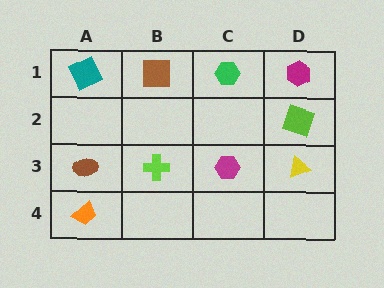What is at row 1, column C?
A green hexagon.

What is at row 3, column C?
A magenta hexagon.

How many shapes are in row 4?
1 shape.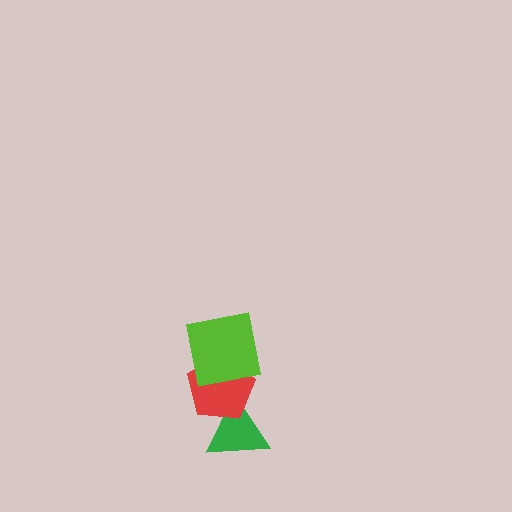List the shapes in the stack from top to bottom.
From top to bottom: the lime square, the red pentagon, the green triangle.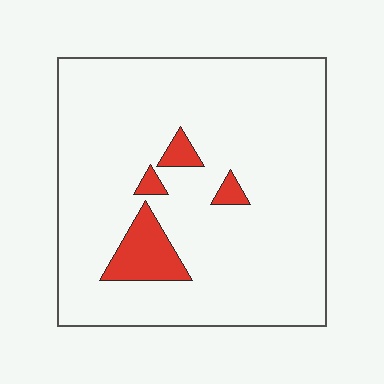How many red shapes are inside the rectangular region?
4.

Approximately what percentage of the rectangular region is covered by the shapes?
Approximately 10%.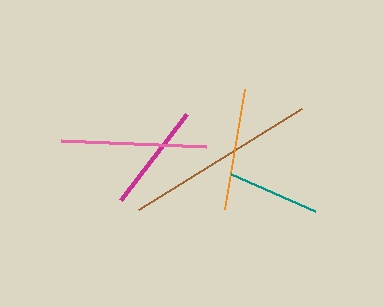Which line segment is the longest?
The brown line is the longest at approximately 192 pixels.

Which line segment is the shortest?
The teal line is the shortest at approximately 92 pixels.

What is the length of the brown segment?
The brown segment is approximately 192 pixels long.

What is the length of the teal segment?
The teal segment is approximately 92 pixels long.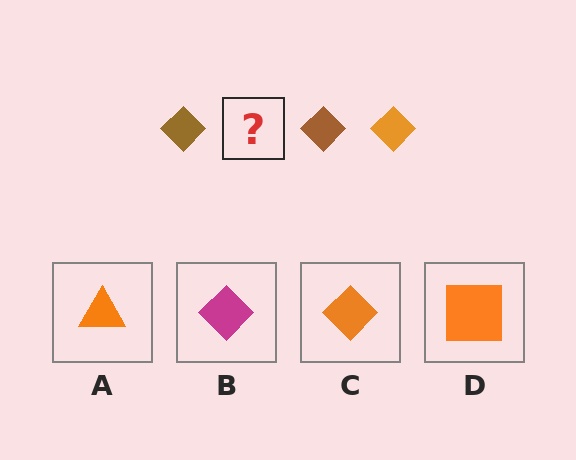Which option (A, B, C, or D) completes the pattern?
C.